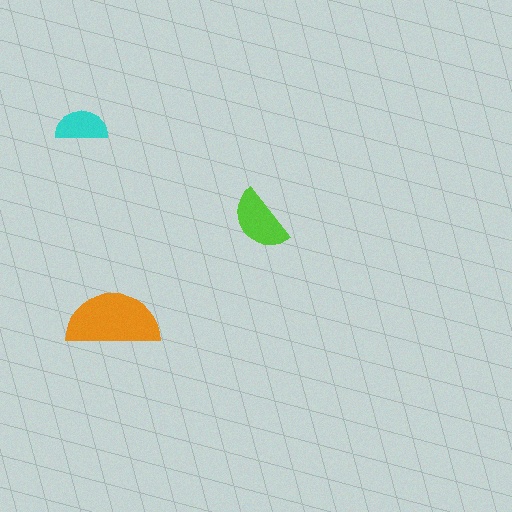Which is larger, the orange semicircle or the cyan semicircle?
The orange one.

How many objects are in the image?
There are 3 objects in the image.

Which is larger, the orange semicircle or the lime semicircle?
The orange one.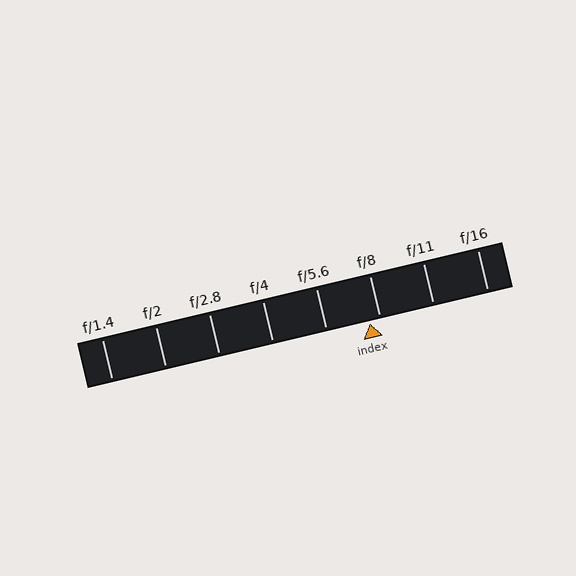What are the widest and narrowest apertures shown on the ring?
The widest aperture shown is f/1.4 and the narrowest is f/16.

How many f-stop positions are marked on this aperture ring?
There are 8 f-stop positions marked.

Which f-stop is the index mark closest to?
The index mark is closest to f/8.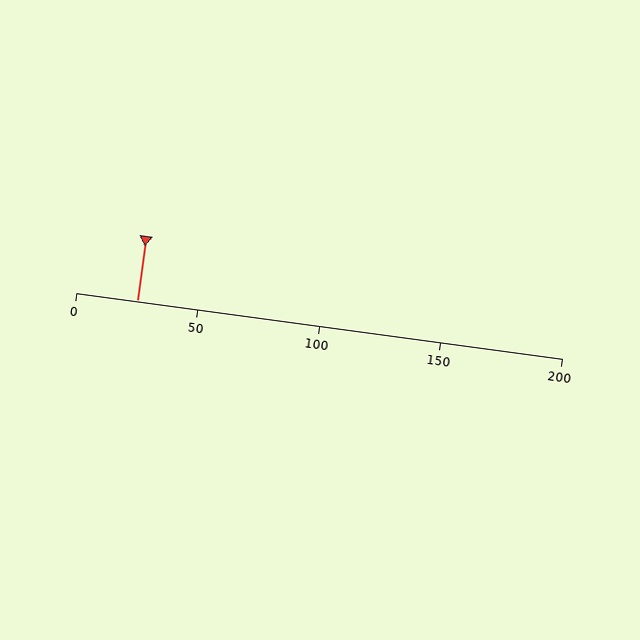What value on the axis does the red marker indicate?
The marker indicates approximately 25.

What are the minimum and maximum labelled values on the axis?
The axis runs from 0 to 200.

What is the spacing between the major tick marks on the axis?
The major ticks are spaced 50 apart.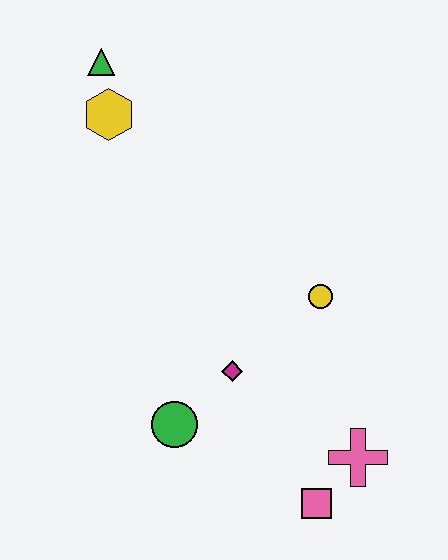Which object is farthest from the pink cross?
The green triangle is farthest from the pink cross.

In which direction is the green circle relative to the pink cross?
The green circle is to the left of the pink cross.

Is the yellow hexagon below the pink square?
No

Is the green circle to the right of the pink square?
No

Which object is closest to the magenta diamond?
The green circle is closest to the magenta diamond.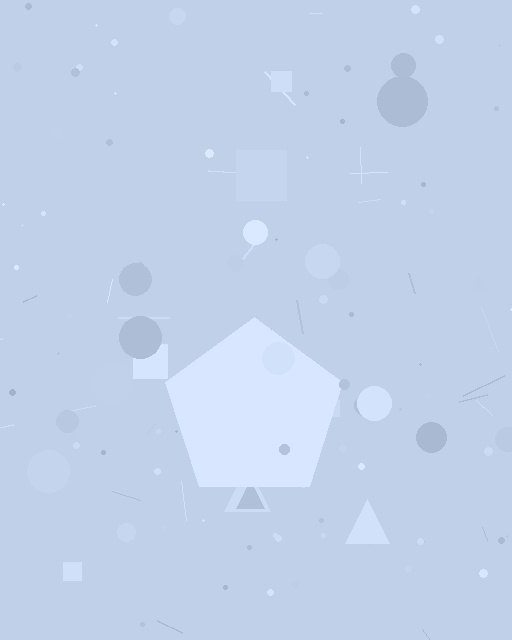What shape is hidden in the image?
A pentagon is hidden in the image.